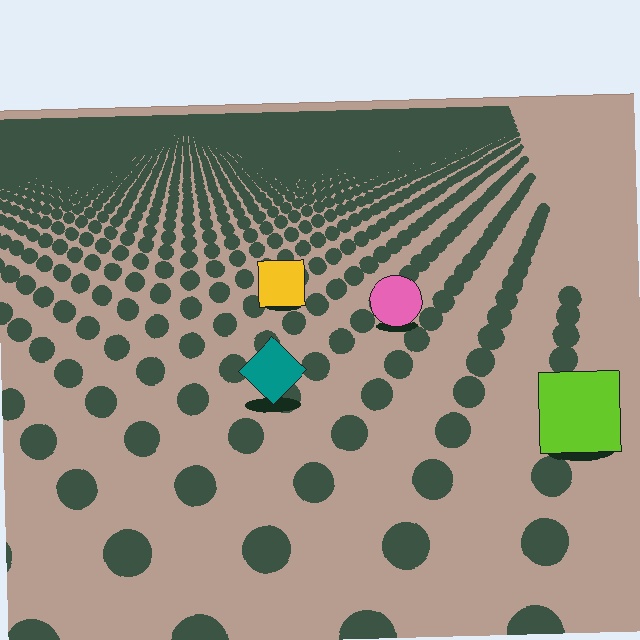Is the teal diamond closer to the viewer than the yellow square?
Yes. The teal diamond is closer — you can tell from the texture gradient: the ground texture is coarser near it.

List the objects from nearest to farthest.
From nearest to farthest: the lime square, the teal diamond, the pink circle, the yellow square.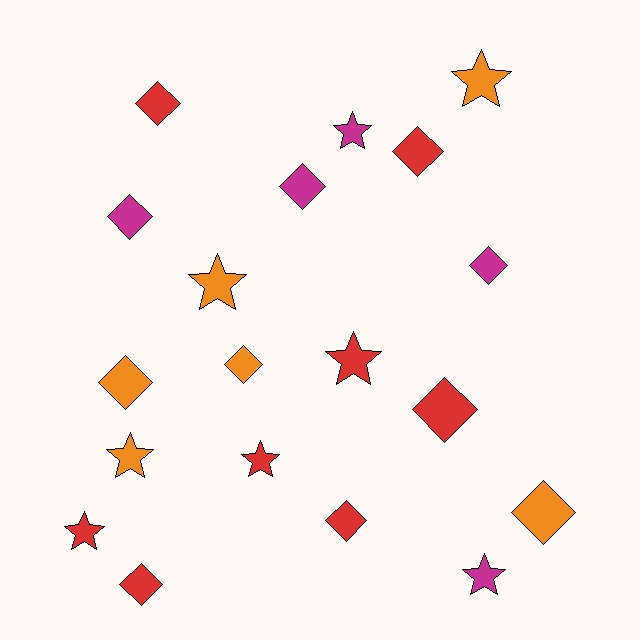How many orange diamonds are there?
There are 3 orange diamonds.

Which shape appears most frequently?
Diamond, with 11 objects.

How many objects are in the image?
There are 19 objects.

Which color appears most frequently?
Red, with 8 objects.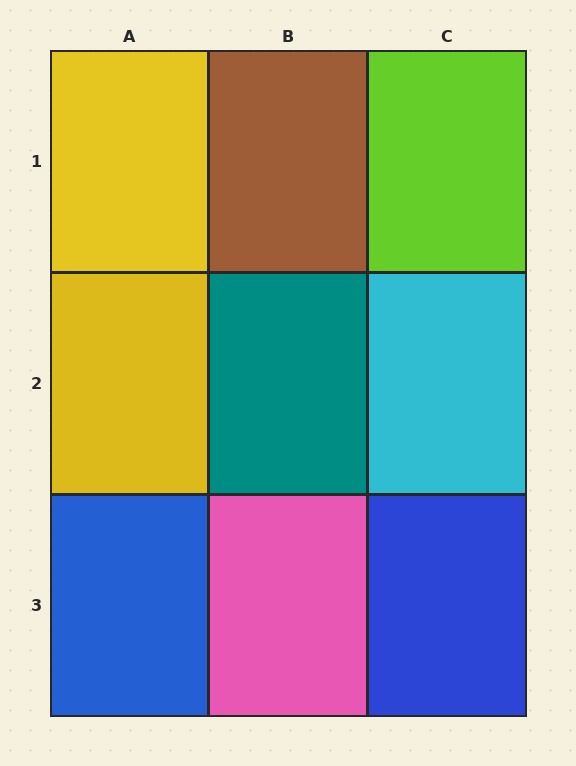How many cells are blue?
2 cells are blue.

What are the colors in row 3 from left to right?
Blue, pink, blue.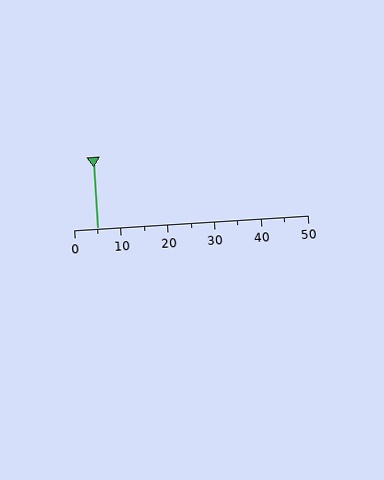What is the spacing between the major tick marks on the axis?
The major ticks are spaced 10 apart.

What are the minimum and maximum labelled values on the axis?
The axis runs from 0 to 50.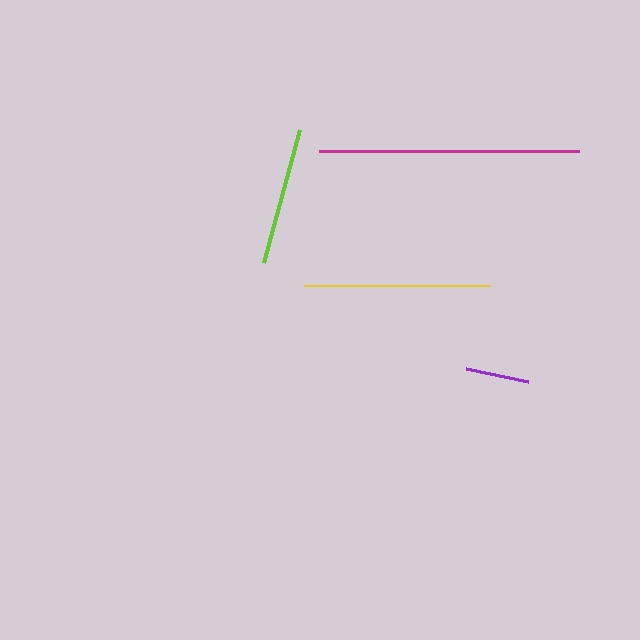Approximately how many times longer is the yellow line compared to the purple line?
The yellow line is approximately 2.9 times the length of the purple line.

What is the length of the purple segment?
The purple segment is approximately 63 pixels long.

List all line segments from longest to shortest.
From longest to shortest: magenta, yellow, lime, purple.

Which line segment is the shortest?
The purple line is the shortest at approximately 63 pixels.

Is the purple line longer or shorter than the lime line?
The lime line is longer than the purple line.